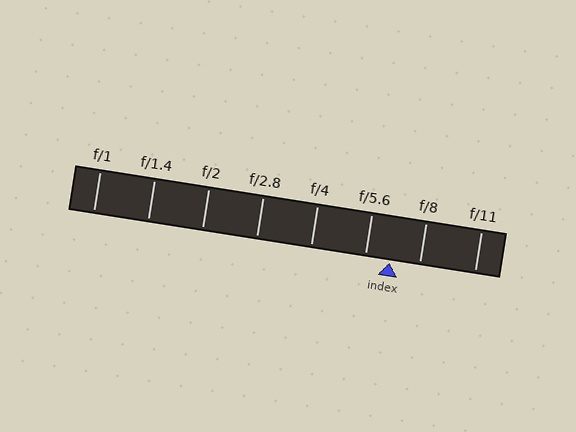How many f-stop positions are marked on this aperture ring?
There are 8 f-stop positions marked.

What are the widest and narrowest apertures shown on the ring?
The widest aperture shown is f/1 and the narrowest is f/11.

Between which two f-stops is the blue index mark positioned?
The index mark is between f/5.6 and f/8.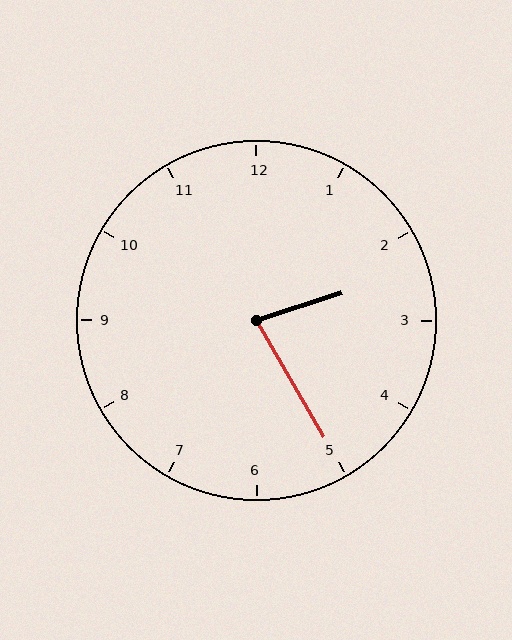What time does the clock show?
2:25.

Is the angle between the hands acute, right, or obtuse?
It is acute.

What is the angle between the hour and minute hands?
Approximately 78 degrees.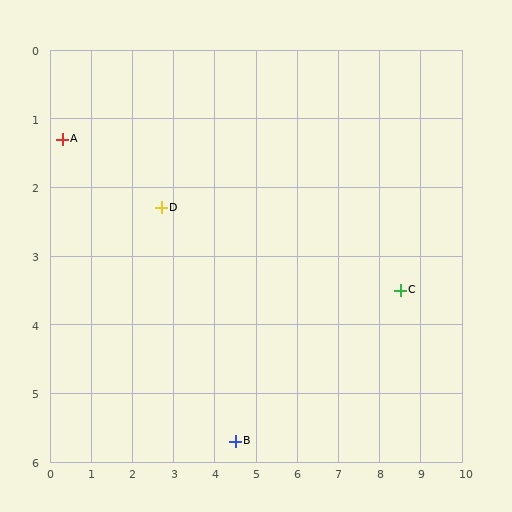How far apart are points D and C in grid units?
Points D and C are about 5.9 grid units apart.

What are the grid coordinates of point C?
Point C is at approximately (8.5, 3.5).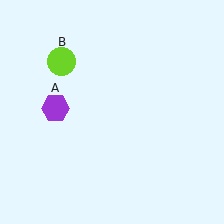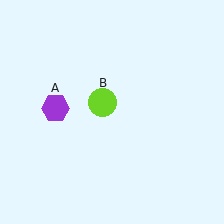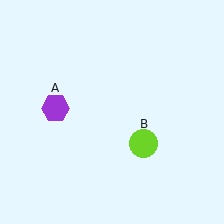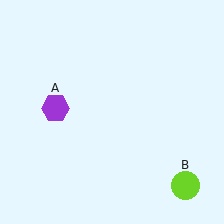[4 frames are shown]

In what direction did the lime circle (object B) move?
The lime circle (object B) moved down and to the right.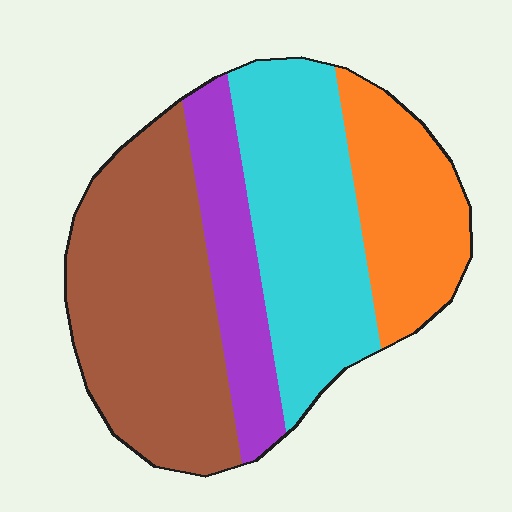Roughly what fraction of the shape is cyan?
Cyan covers around 30% of the shape.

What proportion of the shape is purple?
Purple takes up about one sixth (1/6) of the shape.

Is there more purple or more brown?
Brown.